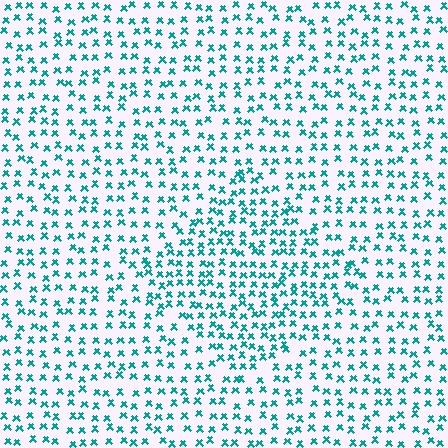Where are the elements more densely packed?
The elements are more densely packed inside the diamond boundary.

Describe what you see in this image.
The image contains small teal elements arranged at two different densities. A diamond-shaped region is visible where the elements are more densely packed than the surrounding area.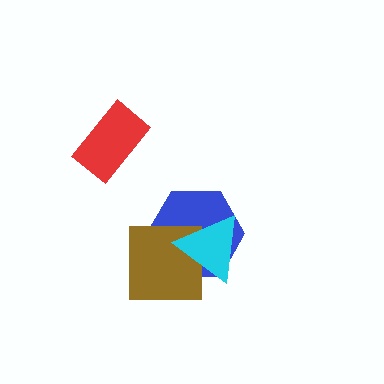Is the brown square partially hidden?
Yes, it is partially covered by another shape.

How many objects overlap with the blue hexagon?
2 objects overlap with the blue hexagon.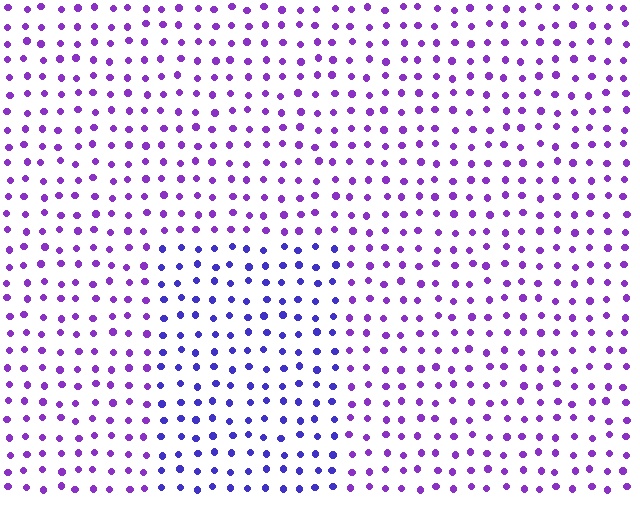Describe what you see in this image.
The image is filled with small purple elements in a uniform arrangement. A rectangle-shaped region is visible where the elements are tinted to a slightly different hue, forming a subtle color boundary.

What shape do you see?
I see a rectangle.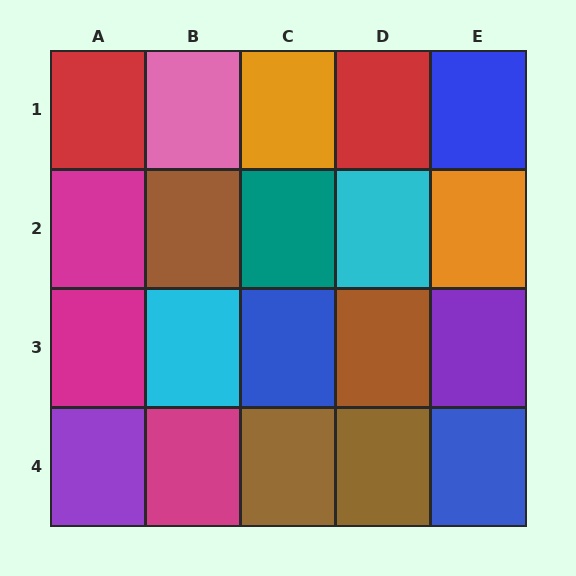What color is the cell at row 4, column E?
Blue.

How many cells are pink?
1 cell is pink.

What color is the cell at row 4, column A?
Purple.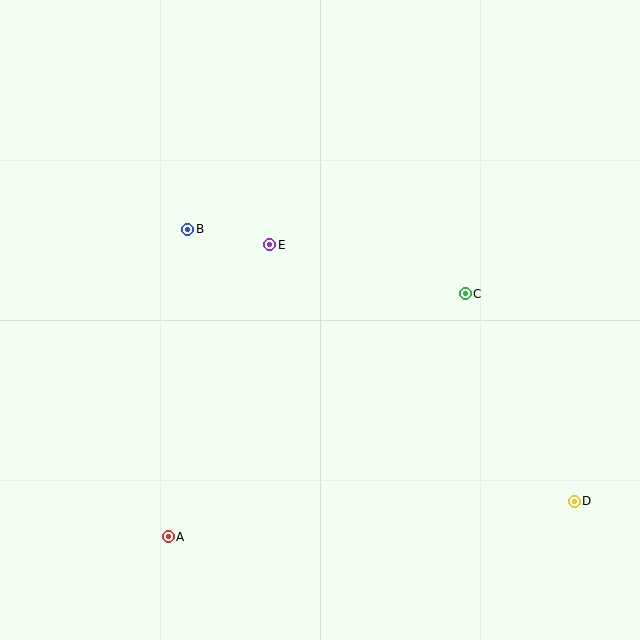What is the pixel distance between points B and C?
The distance between B and C is 285 pixels.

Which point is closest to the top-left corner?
Point B is closest to the top-left corner.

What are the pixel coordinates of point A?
Point A is at (168, 537).